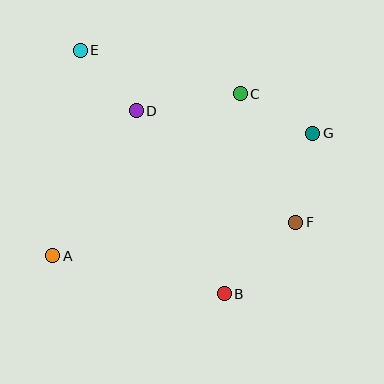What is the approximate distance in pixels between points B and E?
The distance between B and E is approximately 283 pixels.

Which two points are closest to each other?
Points C and G are closest to each other.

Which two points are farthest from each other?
Points A and G are farthest from each other.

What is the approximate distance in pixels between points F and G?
The distance between F and G is approximately 91 pixels.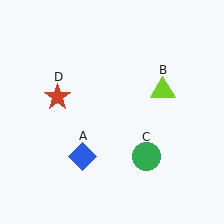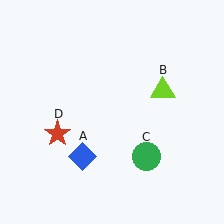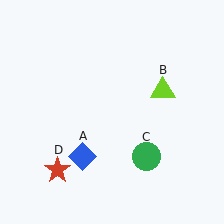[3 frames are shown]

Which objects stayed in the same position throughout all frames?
Blue diamond (object A) and lime triangle (object B) and green circle (object C) remained stationary.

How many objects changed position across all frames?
1 object changed position: red star (object D).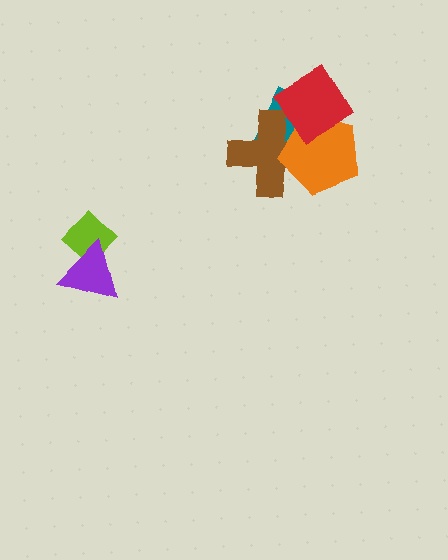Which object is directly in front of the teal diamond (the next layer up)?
The brown cross is directly in front of the teal diamond.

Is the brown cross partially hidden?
Yes, it is partially covered by another shape.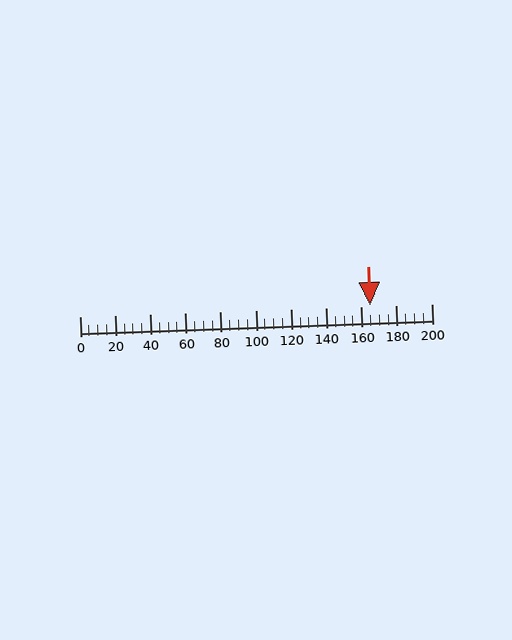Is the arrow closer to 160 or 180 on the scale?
The arrow is closer to 160.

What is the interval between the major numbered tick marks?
The major tick marks are spaced 20 units apart.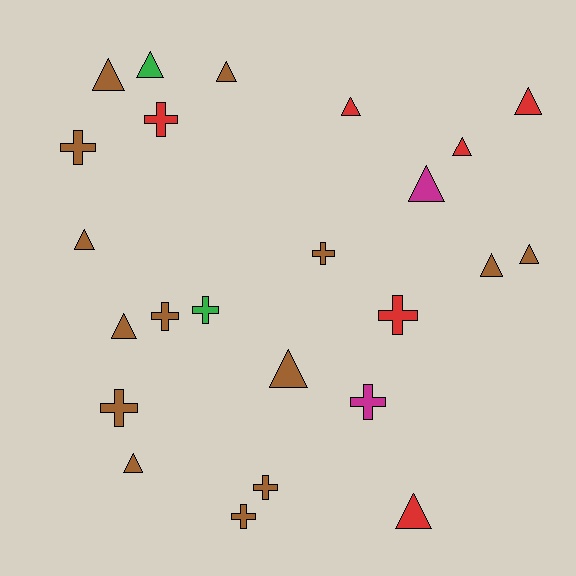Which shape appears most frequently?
Triangle, with 14 objects.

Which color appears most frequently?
Brown, with 14 objects.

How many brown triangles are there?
There are 8 brown triangles.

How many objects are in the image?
There are 24 objects.